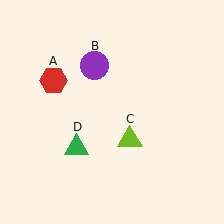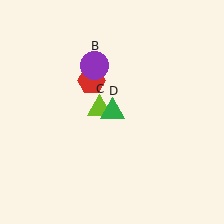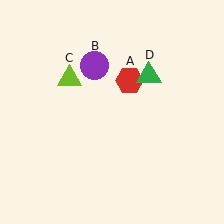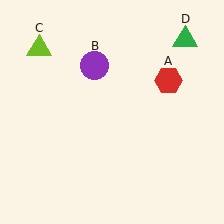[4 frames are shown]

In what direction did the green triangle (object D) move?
The green triangle (object D) moved up and to the right.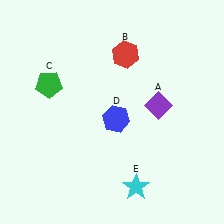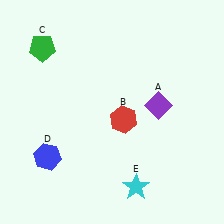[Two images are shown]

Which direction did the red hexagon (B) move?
The red hexagon (B) moved down.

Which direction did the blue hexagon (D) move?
The blue hexagon (D) moved left.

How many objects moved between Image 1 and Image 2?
3 objects moved between the two images.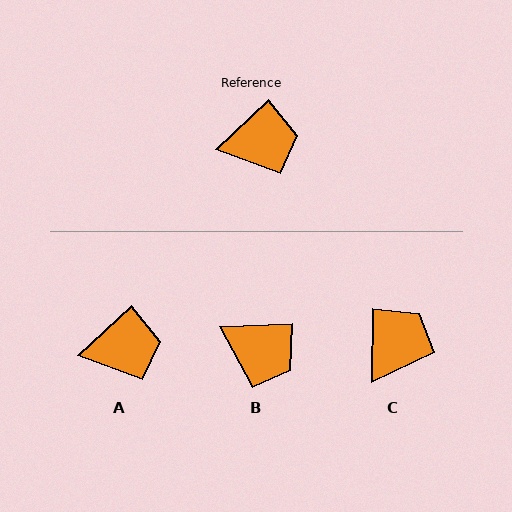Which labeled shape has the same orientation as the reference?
A.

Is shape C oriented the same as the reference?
No, it is off by about 46 degrees.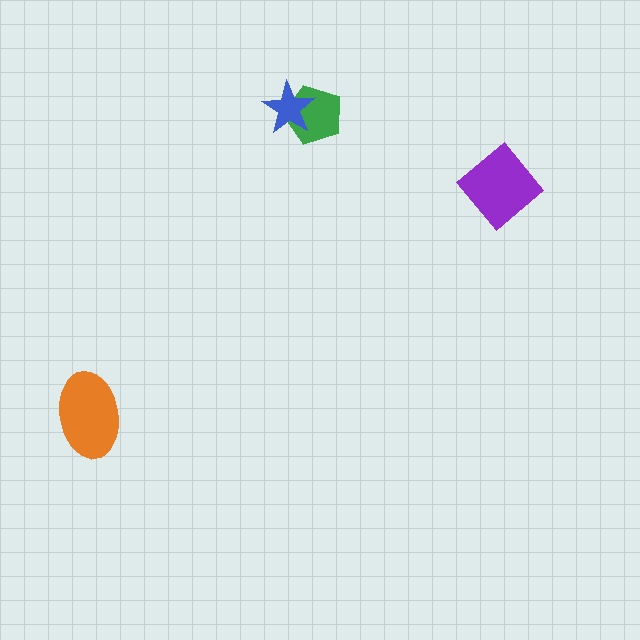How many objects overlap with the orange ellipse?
0 objects overlap with the orange ellipse.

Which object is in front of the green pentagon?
The blue star is in front of the green pentagon.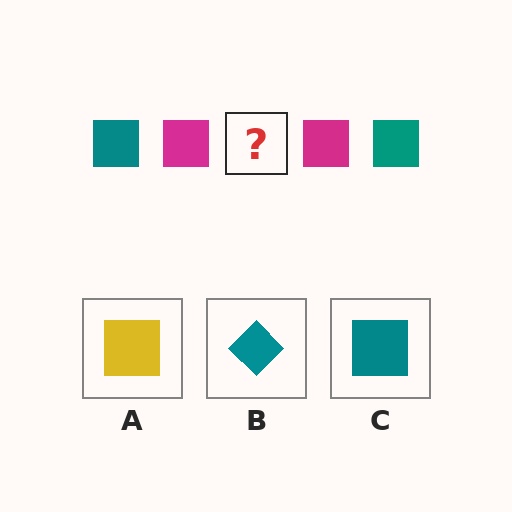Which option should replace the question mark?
Option C.